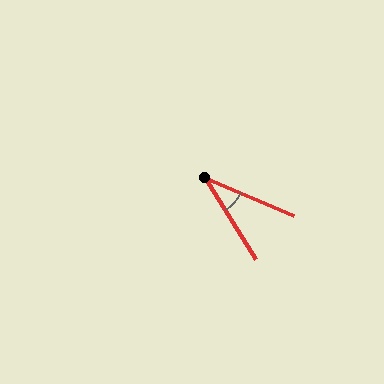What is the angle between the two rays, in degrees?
Approximately 35 degrees.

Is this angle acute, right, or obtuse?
It is acute.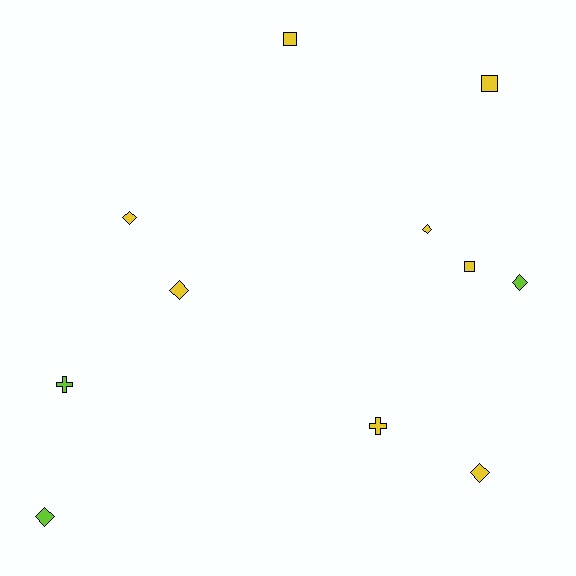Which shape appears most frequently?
Diamond, with 6 objects.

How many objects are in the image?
There are 11 objects.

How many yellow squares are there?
There are 3 yellow squares.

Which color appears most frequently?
Yellow, with 8 objects.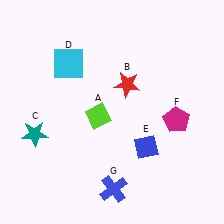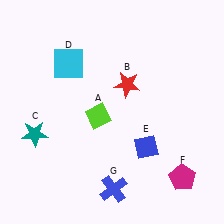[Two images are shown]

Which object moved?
The magenta pentagon (F) moved down.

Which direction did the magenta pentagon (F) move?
The magenta pentagon (F) moved down.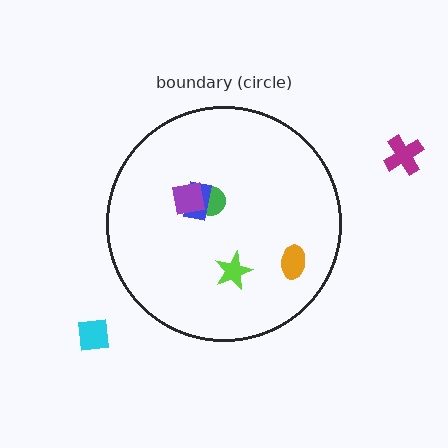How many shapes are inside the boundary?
5 inside, 2 outside.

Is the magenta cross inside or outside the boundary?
Outside.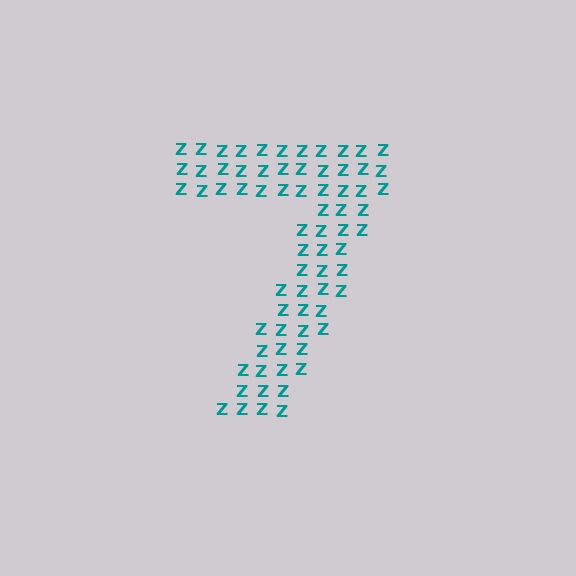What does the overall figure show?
The overall figure shows the digit 7.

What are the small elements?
The small elements are letter Z's.